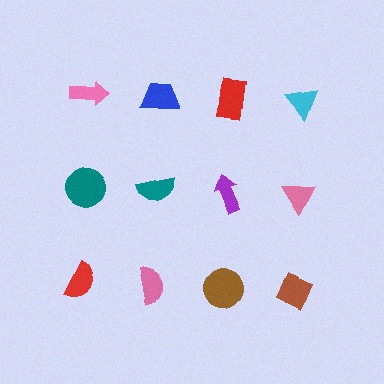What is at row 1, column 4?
A cyan triangle.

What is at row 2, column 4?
A pink triangle.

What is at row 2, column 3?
A purple arrow.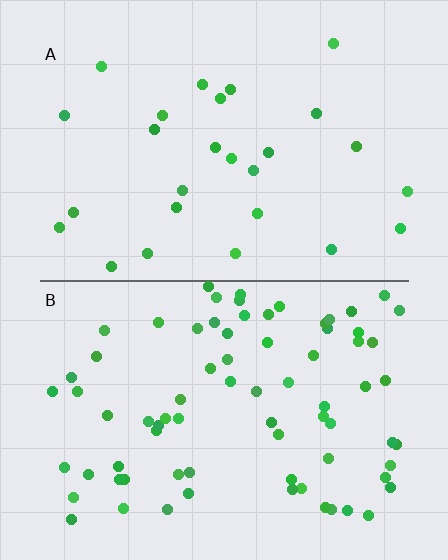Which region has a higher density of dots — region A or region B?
B (the bottom).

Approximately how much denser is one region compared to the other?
Approximately 2.9× — region B over region A.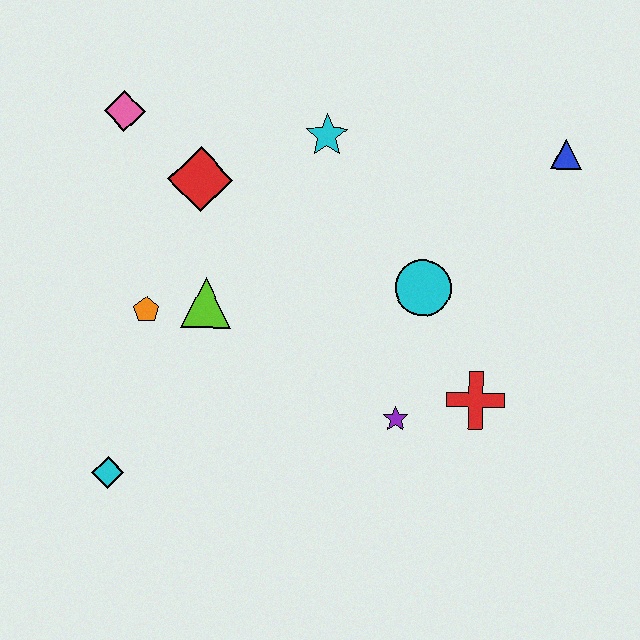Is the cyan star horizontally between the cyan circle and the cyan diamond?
Yes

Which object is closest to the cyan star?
The red diamond is closest to the cyan star.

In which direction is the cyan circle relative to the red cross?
The cyan circle is above the red cross.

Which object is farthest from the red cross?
The pink diamond is farthest from the red cross.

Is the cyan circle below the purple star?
No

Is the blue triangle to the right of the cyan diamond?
Yes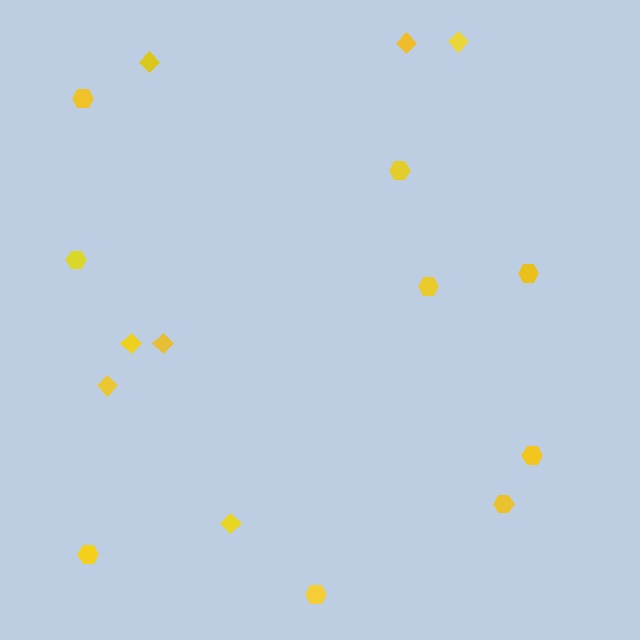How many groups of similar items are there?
There are 2 groups: one group of diamonds (7) and one group of hexagons (9).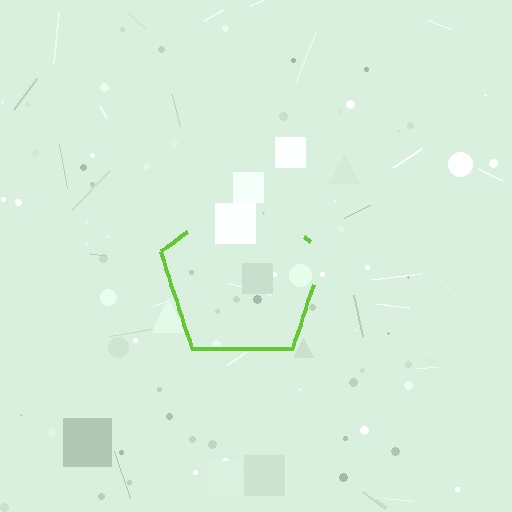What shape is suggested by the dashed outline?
The dashed outline suggests a pentagon.